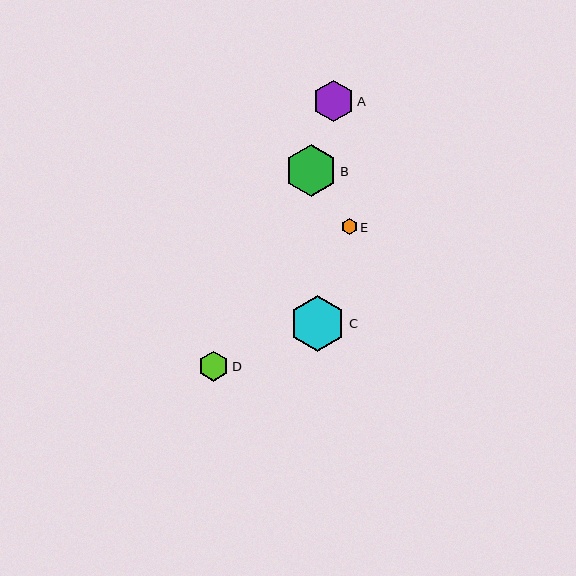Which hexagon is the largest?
Hexagon C is the largest with a size of approximately 56 pixels.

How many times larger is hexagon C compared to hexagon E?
Hexagon C is approximately 3.6 times the size of hexagon E.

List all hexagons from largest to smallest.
From largest to smallest: C, B, A, D, E.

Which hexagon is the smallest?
Hexagon E is the smallest with a size of approximately 16 pixels.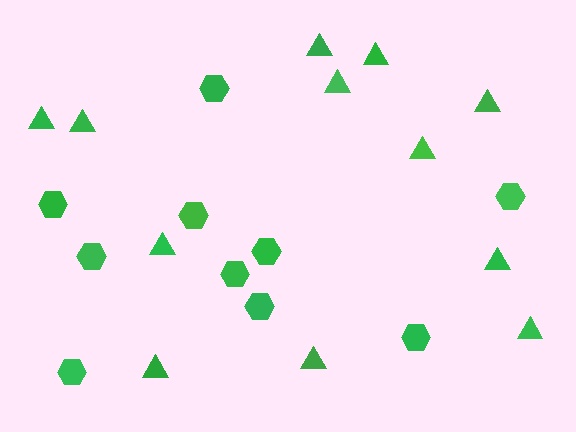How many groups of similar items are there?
There are 2 groups: one group of triangles (12) and one group of hexagons (10).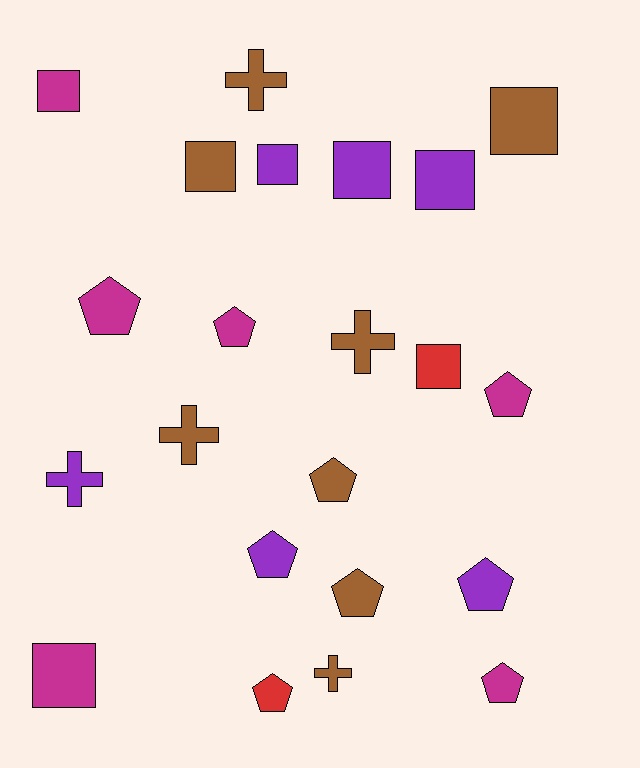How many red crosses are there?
There are no red crosses.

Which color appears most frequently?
Brown, with 8 objects.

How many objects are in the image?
There are 22 objects.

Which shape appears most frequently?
Pentagon, with 9 objects.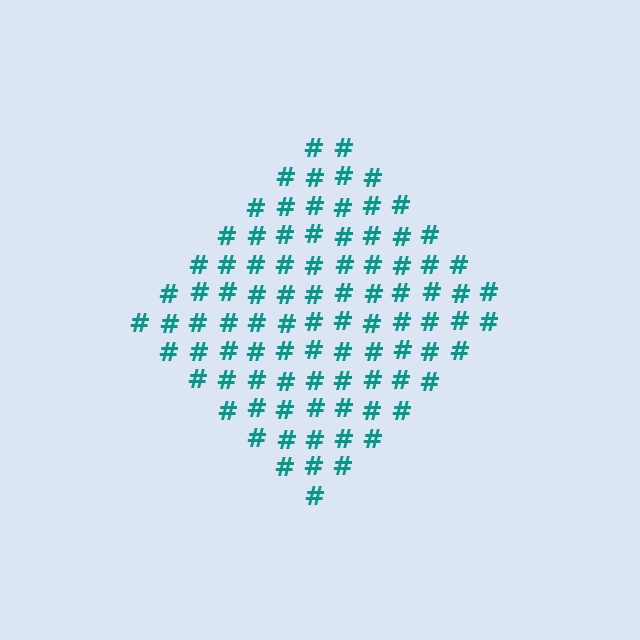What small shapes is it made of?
It is made of small hash symbols.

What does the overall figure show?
The overall figure shows a diamond.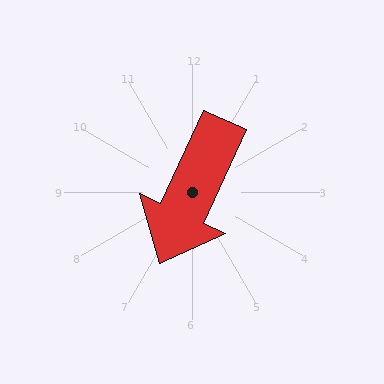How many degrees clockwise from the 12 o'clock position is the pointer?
Approximately 204 degrees.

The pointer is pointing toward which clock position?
Roughly 7 o'clock.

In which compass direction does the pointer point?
Southwest.